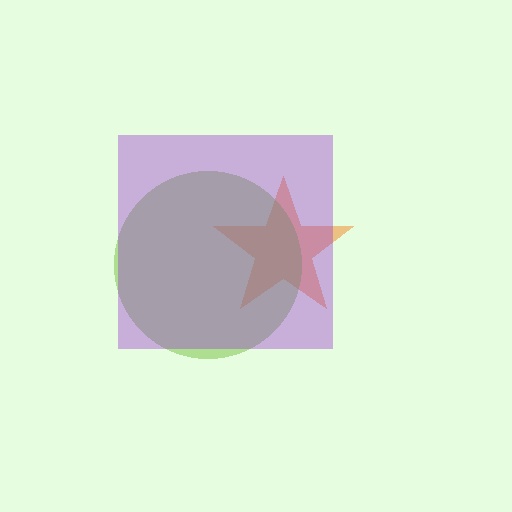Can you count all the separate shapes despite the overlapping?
Yes, there are 3 separate shapes.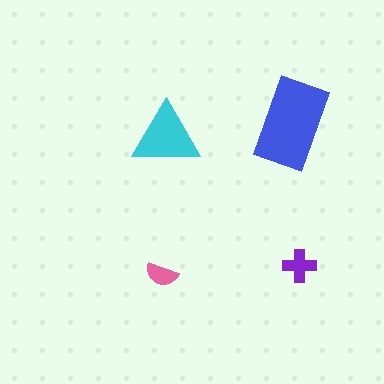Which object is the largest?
The blue rectangle.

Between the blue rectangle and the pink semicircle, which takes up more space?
The blue rectangle.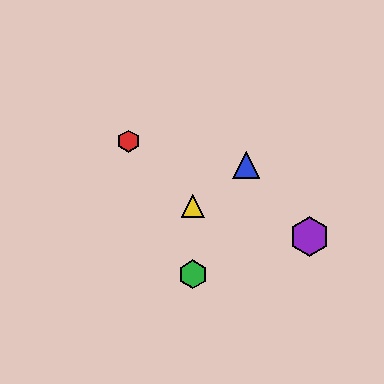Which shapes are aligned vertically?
The green hexagon, the yellow triangle are aligned vertically.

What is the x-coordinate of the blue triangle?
The blue triangle is at x≈246.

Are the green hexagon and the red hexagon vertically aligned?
No, the green hexagon is at x≈193 and the red hexagon is at x≈128.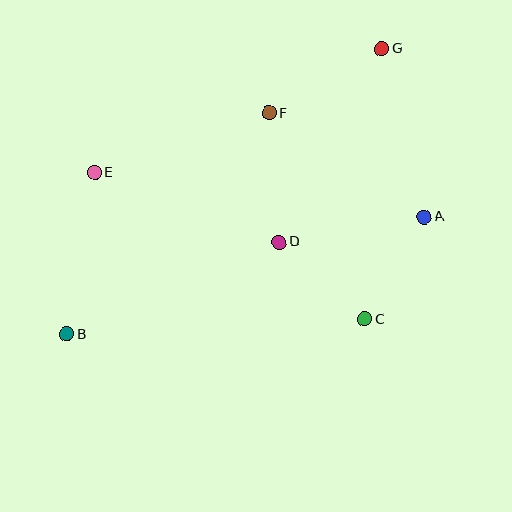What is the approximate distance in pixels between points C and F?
The distance between C and F is approximately 227 pixels.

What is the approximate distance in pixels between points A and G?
The distance between A and G is approximately 173 pixels.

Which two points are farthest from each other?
Points B and G are farthest from each other.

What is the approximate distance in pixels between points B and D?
The distance between B and D is approximately 231 pixels.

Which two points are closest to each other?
Points C and D are closest to each other.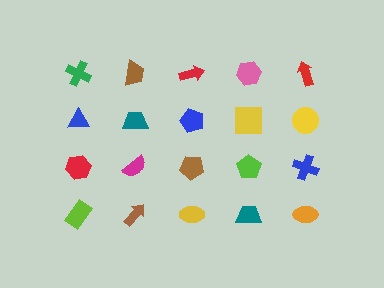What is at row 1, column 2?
A brown trapezoid.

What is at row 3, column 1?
A red hexagon.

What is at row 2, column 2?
A teal trapezoid.